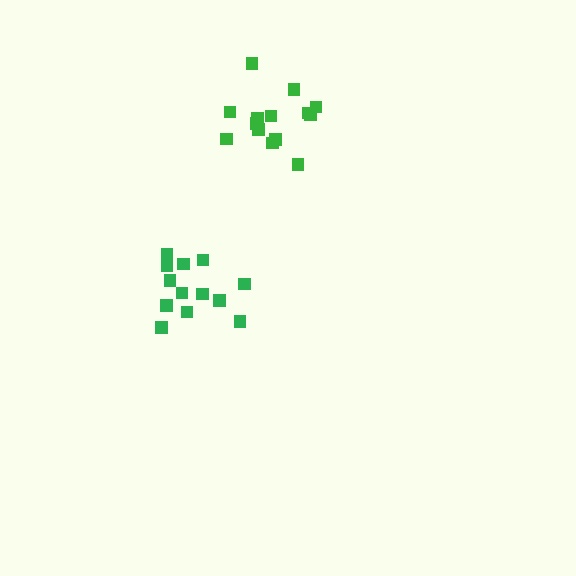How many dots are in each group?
Group 1: 13 dots, Group 2: 14 dots (27 total).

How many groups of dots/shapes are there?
There are 2 groups.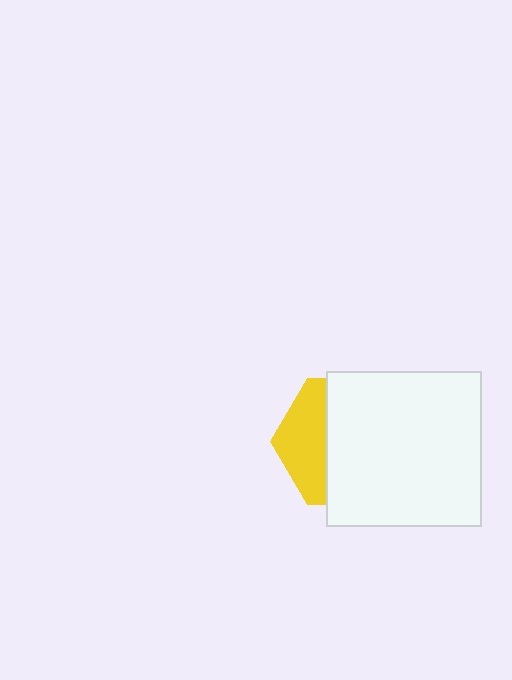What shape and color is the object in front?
The object in front is a white square.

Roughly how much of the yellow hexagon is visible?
A small part of it is visible (roughly 33%).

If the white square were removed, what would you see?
You would see the complete yellow hexagon.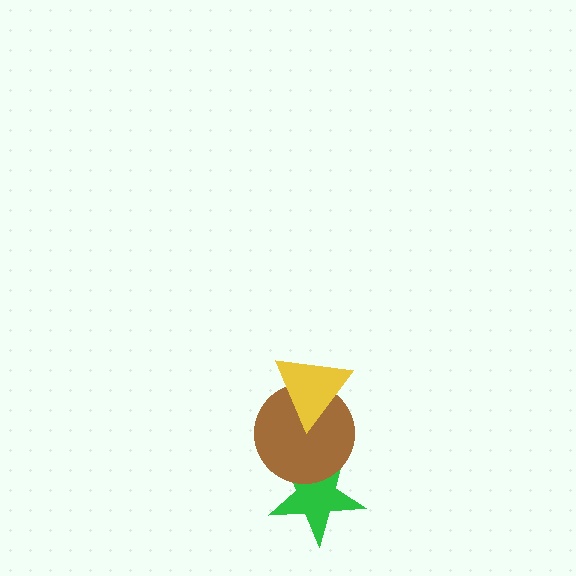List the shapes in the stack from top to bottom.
From top to bottom: the yellow triangle, the brown circle, the green star.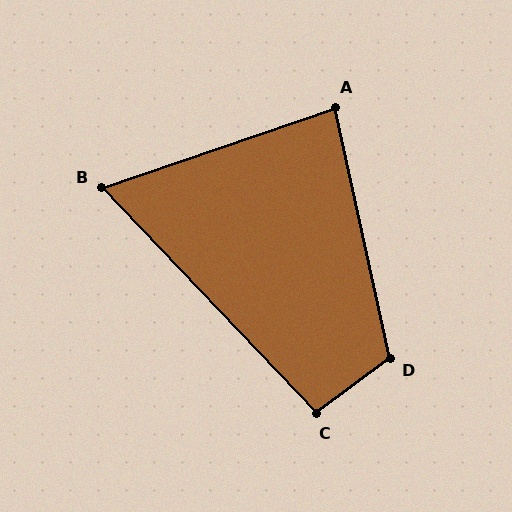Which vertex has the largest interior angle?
D, at approximately 115 degrees.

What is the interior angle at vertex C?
Approximately 97 degrees (obtuse).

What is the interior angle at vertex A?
Approximately 83 degrees (acute).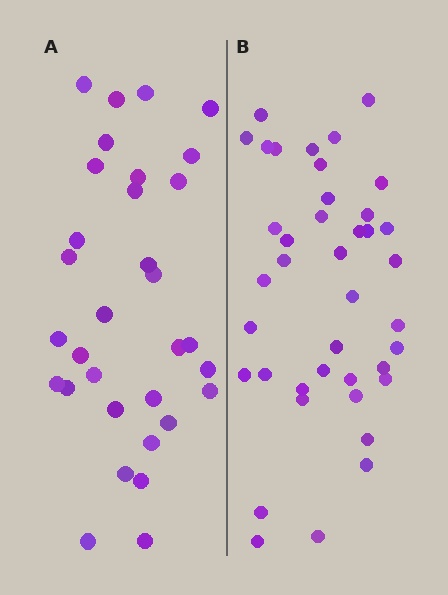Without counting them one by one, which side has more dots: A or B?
Region B (the right region) has more dots.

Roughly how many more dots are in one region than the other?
Region B has roughly 8 or so more dots than region A.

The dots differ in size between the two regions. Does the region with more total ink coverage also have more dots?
No. Region A has more total ink coverage because its dots are larger, but region B actually contains more individual dots. Total area can be misleading — the number of items is what matters here.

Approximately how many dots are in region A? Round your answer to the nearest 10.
About 30 dots. (The exact count is 32, which rounds to 30.)